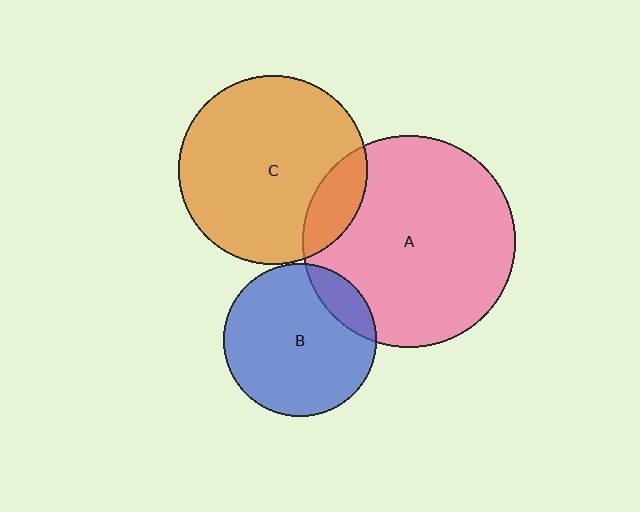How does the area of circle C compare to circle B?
Approximately 1.5 times.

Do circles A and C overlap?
Yes.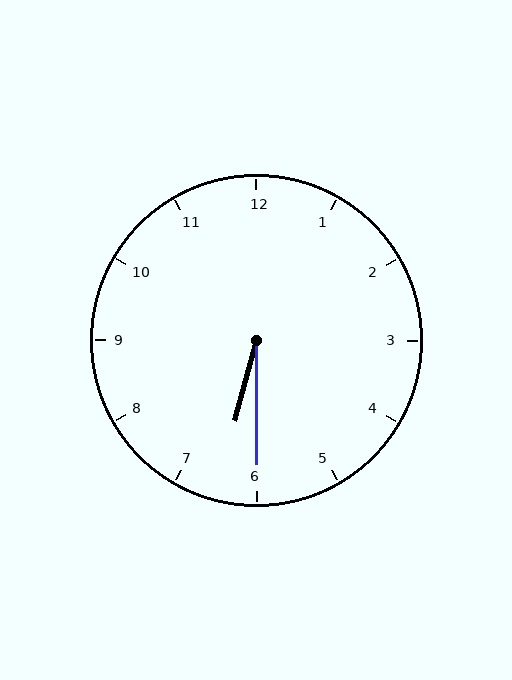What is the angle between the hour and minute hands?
Approximately 15 degrees.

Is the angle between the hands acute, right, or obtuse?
It is acute.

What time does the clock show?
6:30.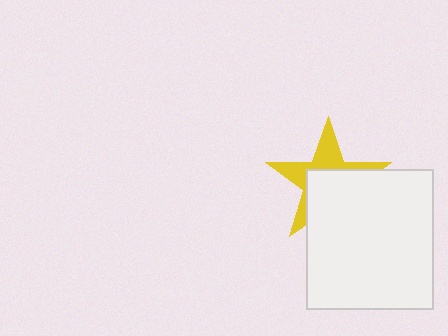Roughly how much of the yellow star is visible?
About half of it is visible (roughly 45%).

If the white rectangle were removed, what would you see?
You would see the complete yellow star.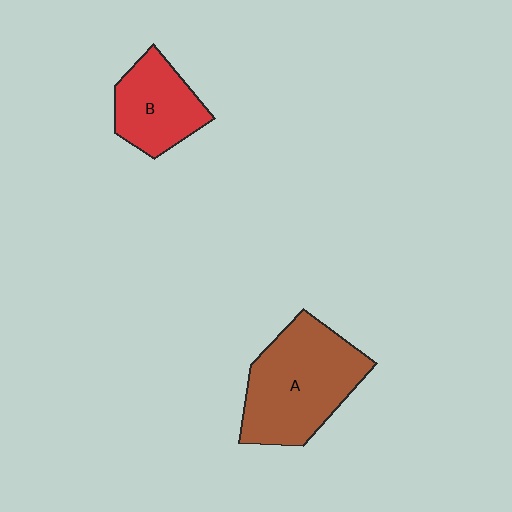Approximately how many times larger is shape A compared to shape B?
Approximately 1.7 times.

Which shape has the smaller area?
Shape B (red).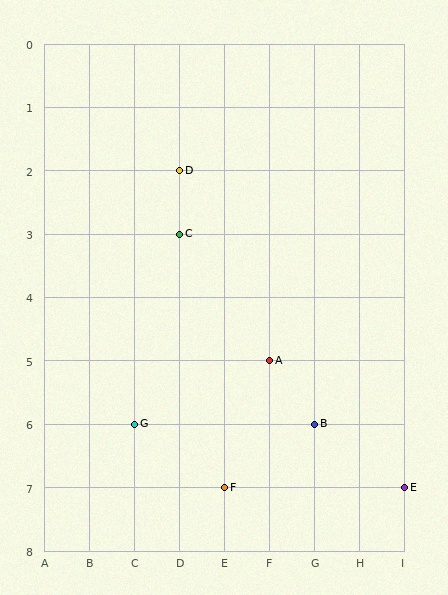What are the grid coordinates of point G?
Point G is at grid coordinates (C, 6).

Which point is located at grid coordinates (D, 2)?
Point D is at (D, 2).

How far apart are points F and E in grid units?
Points F and E are 4 columns apart.